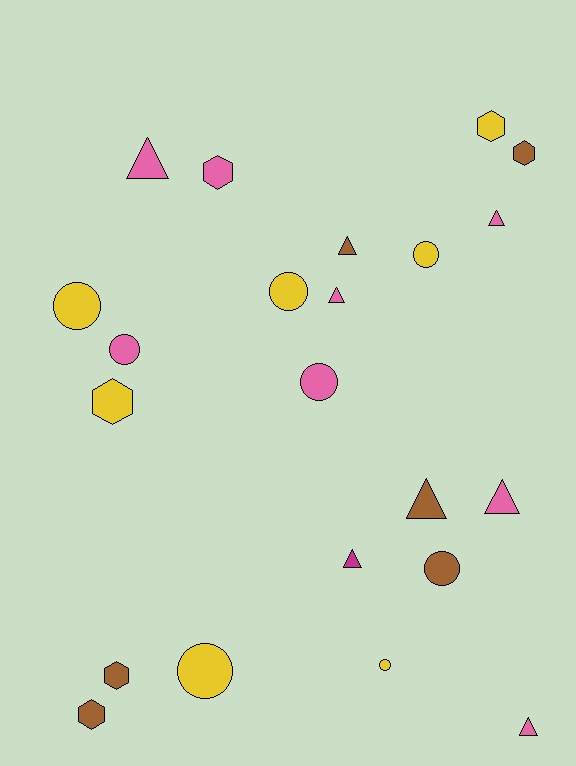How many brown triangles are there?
There are 2 brown triangles.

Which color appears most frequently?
Pink, with 8 objects.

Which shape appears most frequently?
Circle, with 8 objects.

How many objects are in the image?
There are 22 objects.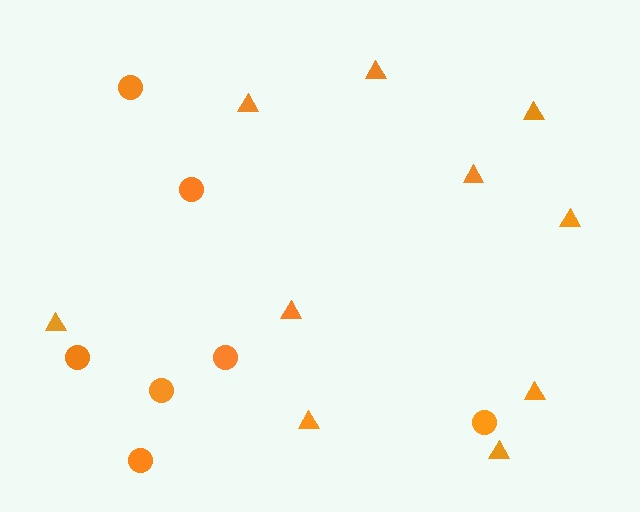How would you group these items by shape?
There are 2 groups: one group of circles (7) and one group of triangles (10).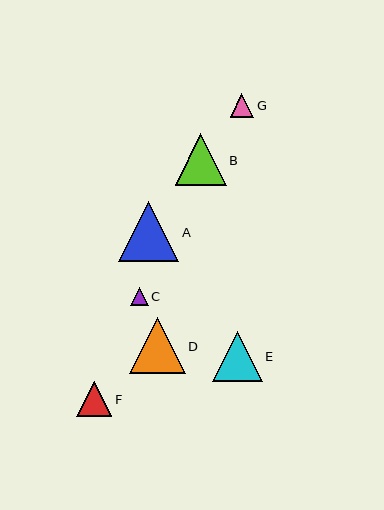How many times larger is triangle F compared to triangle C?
Triangle F is approximately 1.9 times the size of triangle C.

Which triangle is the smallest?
Triangle C is the smallest with a size of approximately 18 pixels.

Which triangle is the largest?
Triangle A is the largest with a size of approximately 60 pixels.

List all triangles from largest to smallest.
From largest to smallest: A, D, B, E, F, G, C.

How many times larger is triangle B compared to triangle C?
Triangle B is approximately 2.8 times the size of triangle C.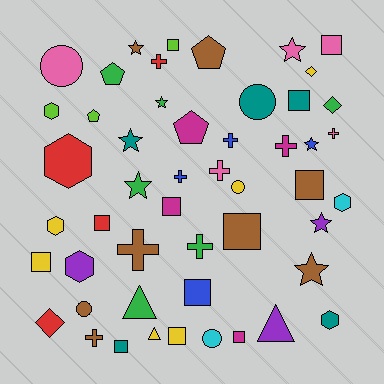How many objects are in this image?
There are 50 objects.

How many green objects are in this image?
There are 6 green objects.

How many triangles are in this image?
There are 3 triangles.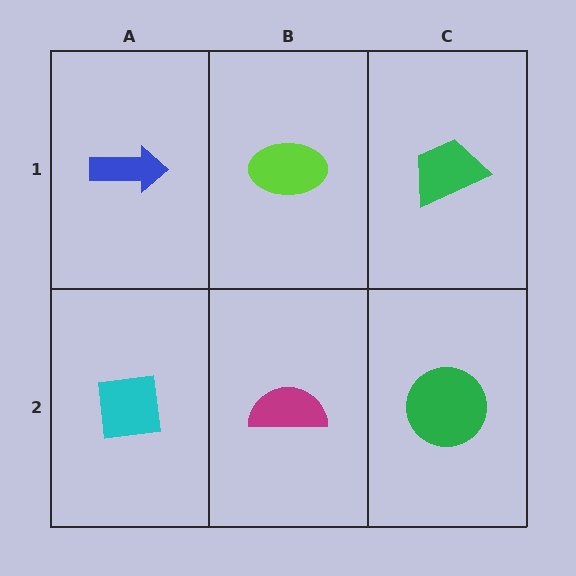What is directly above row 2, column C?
A green trapezoid.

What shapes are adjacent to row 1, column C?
A green circle (row 2, column C), a lime ellipse (row 1, column B).